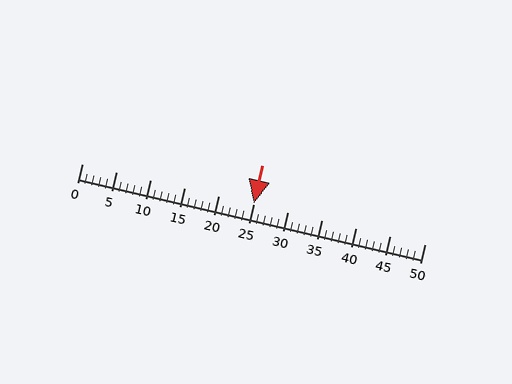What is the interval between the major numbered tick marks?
The major tick marks are spaced 5 units apart.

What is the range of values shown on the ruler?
The ruler shows values from 0 to 50.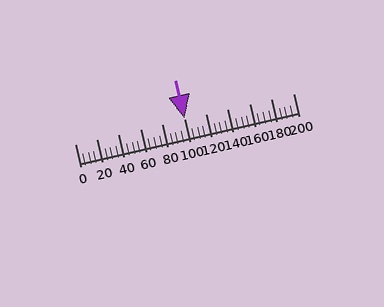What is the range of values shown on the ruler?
The ruler shows values from 0 to 200.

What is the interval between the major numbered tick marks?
The major tick marks are spaced 20 units apart.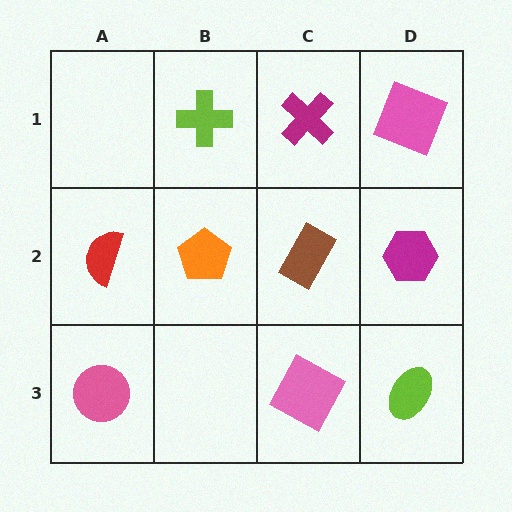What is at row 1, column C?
A magenta cross.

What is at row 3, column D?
A lime ellipse.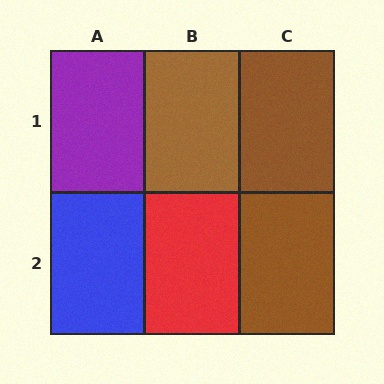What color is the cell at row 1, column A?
Purple.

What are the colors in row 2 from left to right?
Blue, red, brown.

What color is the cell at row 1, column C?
Brown.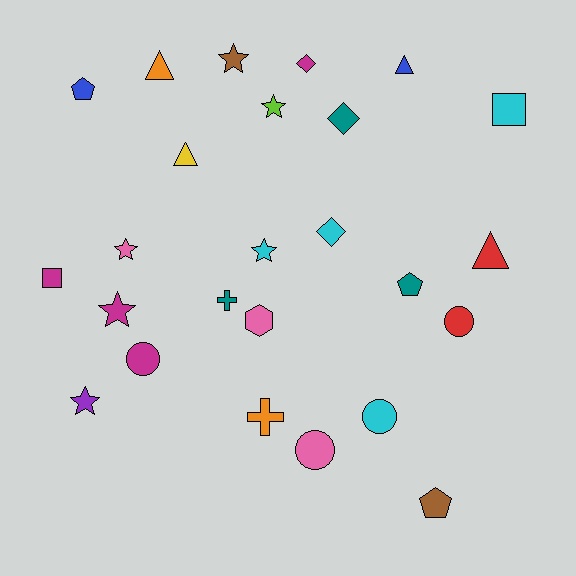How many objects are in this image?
There are 25 objects.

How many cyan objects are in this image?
There are 4 cyan objects.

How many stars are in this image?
There are 6 stars.